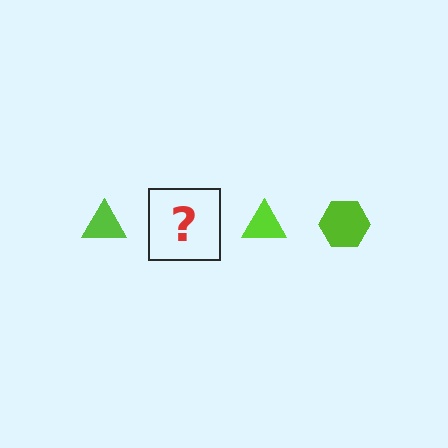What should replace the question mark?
The question mark should be replaced with a lime hexagon.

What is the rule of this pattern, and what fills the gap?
The rule is that the pattern cycles through triangle, hexagon shapes in lime. The gap should be filled with a lime hexagon.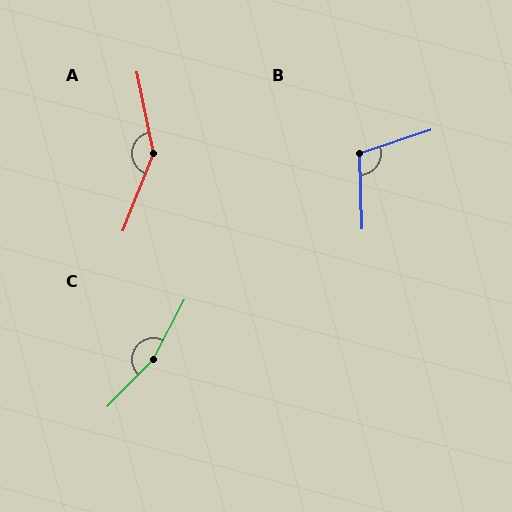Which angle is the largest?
C, at approximately 164 degrees.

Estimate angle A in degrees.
Approximately 147 degrees.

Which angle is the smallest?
B, at approximately 107 degrees.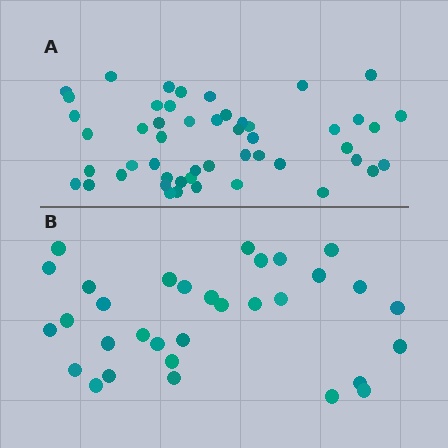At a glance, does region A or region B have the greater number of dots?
Region A (the top region) has more dots.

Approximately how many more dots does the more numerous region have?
Region A has approximately 20 more dots than region B.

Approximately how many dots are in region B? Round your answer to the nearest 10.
About 30 dots. (The exact count is 32, which rounds to 30.)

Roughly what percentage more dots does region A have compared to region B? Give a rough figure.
About 55% more.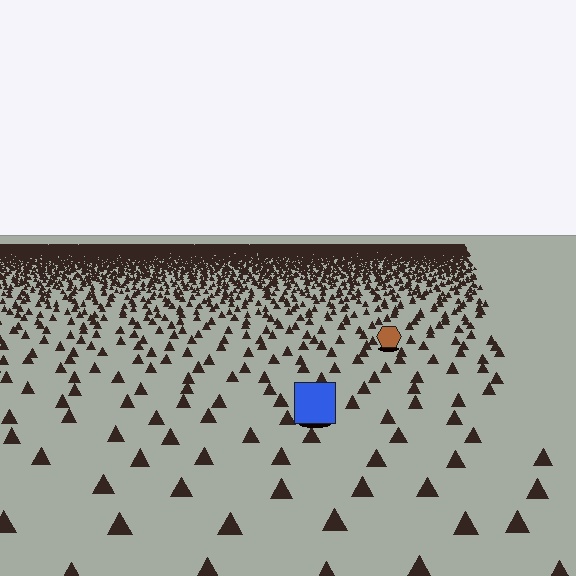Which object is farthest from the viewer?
The brown hexagon is farthest from the viewer. It appears smaller and the ground texture around it is denser.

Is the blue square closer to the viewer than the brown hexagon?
Yes. The blue square is closer — you can tell from the texture gradient: the ground texture is coarser near it.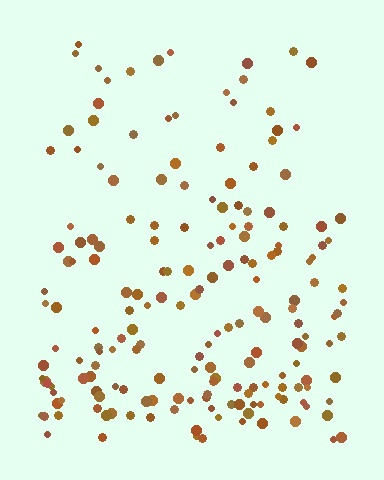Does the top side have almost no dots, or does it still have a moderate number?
Still a moderate number, just noticeably fewer than the bottom.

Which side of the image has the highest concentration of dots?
The bottom.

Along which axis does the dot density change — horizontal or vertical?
Vertical.